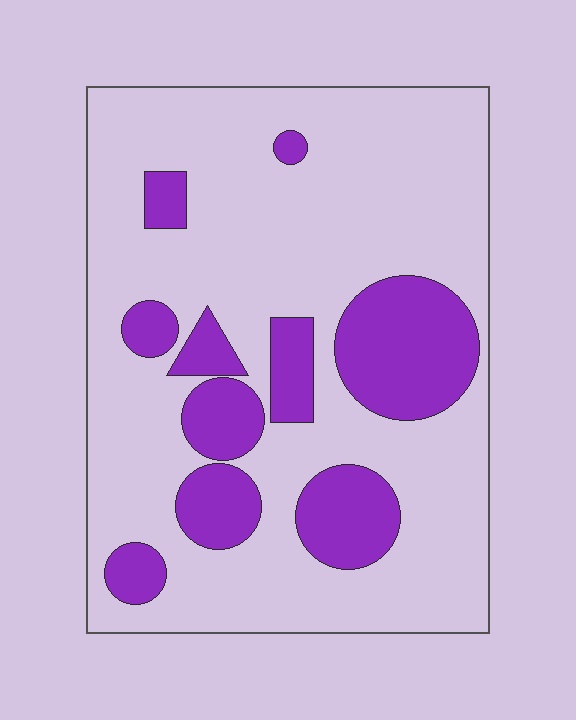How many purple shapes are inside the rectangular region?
10.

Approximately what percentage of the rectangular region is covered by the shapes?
Approximately 25%.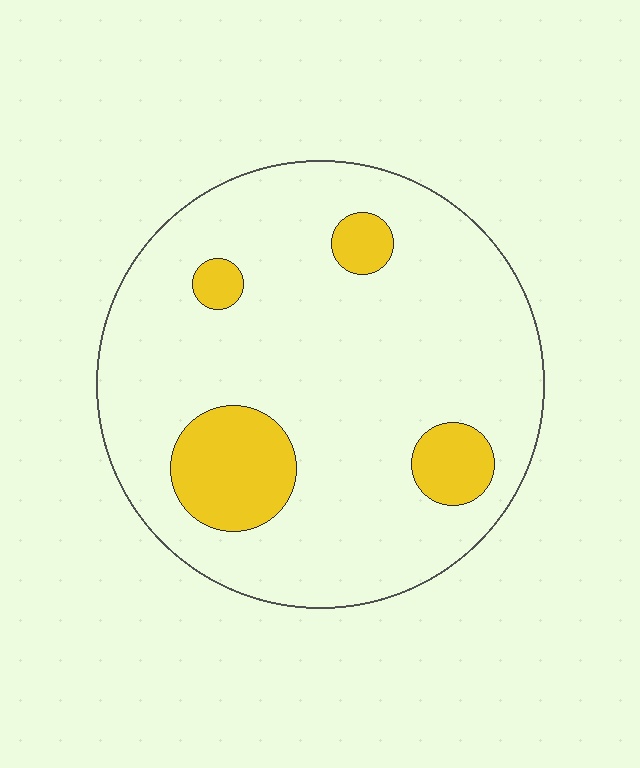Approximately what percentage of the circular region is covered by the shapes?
Approximately 15%.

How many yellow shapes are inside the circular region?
4.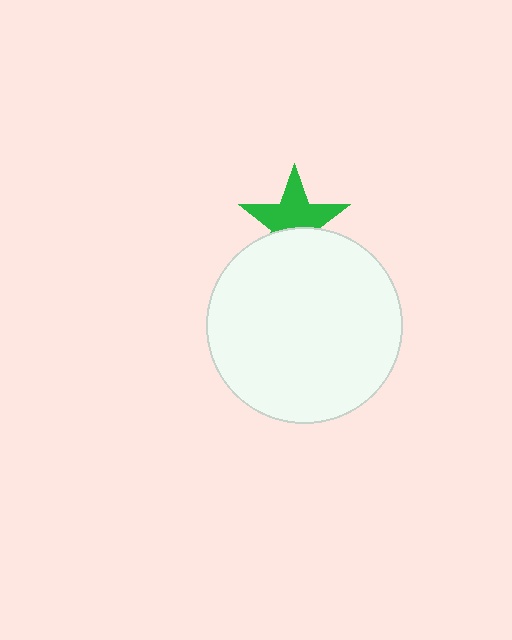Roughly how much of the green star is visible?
About half of it is visible (roughly 63%).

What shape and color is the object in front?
The object in front is a white circle.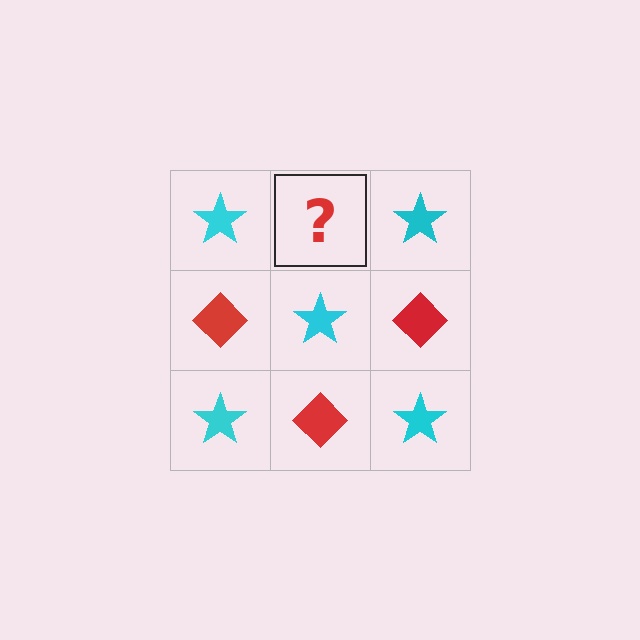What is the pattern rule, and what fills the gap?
The rule is that it alternates cyan star and red diamond in a checkerboard pattern. The gap should be filled with a red diamond.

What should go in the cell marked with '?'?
The missing cell should contain a red diamond.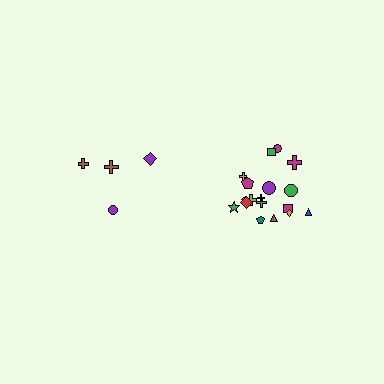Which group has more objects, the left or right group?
The right group.